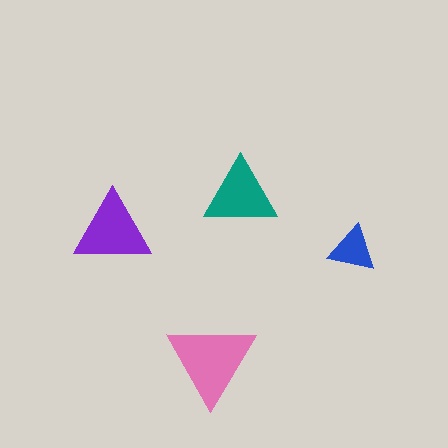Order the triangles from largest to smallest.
the pink one, the purple one, the teal one, the blue one.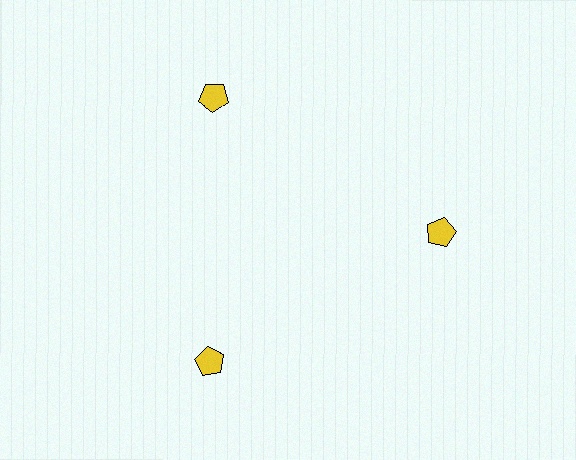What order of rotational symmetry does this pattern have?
This pattern has 3-fold rotational symmetry.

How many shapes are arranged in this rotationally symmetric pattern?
There are 3 shapes, arranged in 3 groups of 1.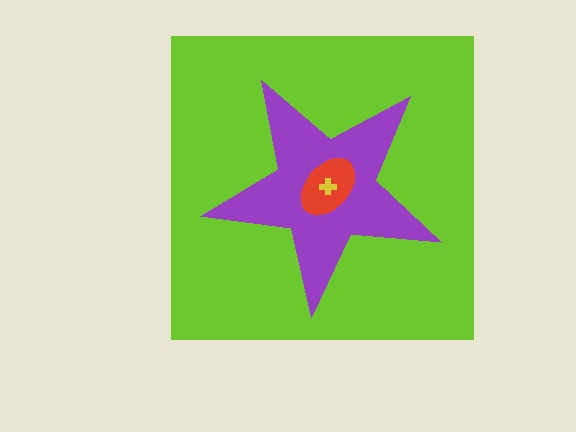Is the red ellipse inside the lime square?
Yes.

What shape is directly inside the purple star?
The red ellipse.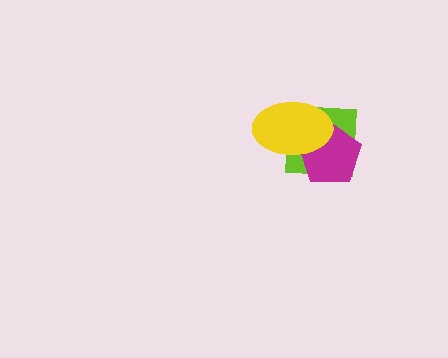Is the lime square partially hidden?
Yes, it is partially covered by another shape.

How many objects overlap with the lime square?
2 objects overlap with the lime square.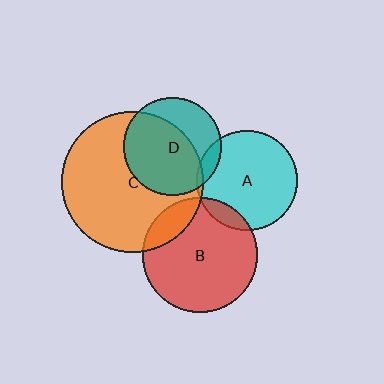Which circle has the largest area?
Circle C (orange).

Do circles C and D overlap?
Yes.